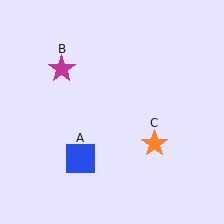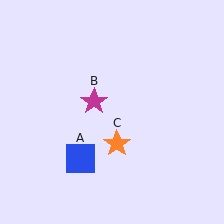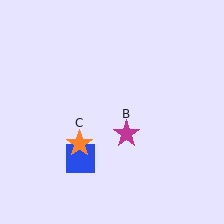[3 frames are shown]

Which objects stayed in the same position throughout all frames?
Blue square (object A) remained stationary.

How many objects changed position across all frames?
2 objects changed position: magenta star (object B), orange star (object C).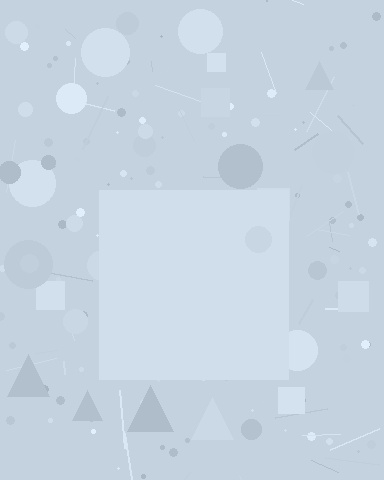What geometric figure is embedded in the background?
A square is embedded in the background.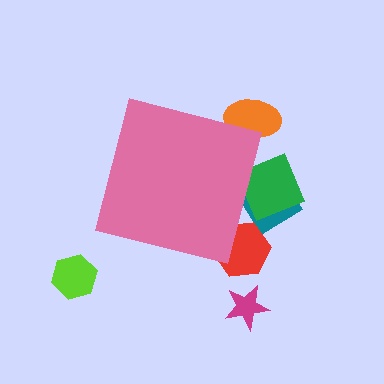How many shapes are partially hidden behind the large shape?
4 shapes are partially hidden.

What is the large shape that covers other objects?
A pink square.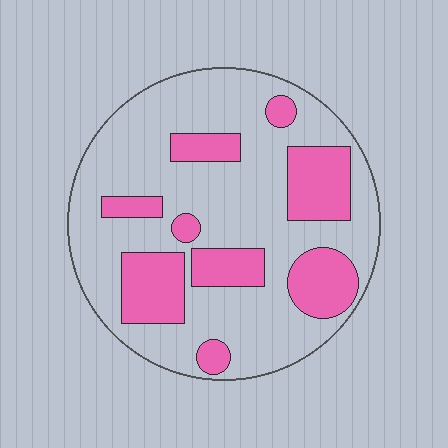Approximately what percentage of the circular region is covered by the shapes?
Approximately 30%.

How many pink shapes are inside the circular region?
9.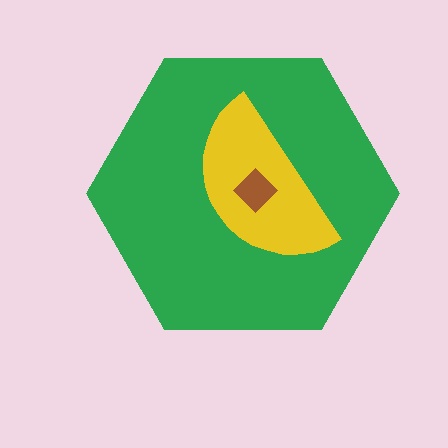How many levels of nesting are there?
3.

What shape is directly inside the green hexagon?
The yellow semicircle.